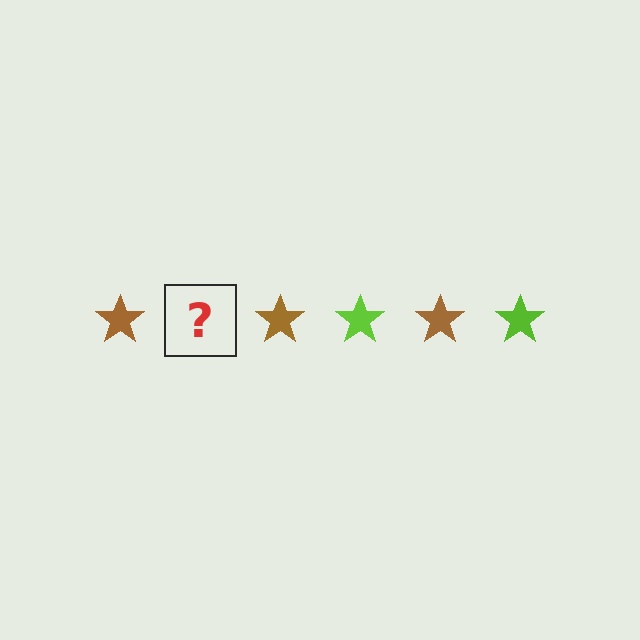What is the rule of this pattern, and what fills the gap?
The rule is that the pattern cycles through brown, lime stars. The gap should be filled with a lime star.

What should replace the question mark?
The question mark should be replaced with a lime star.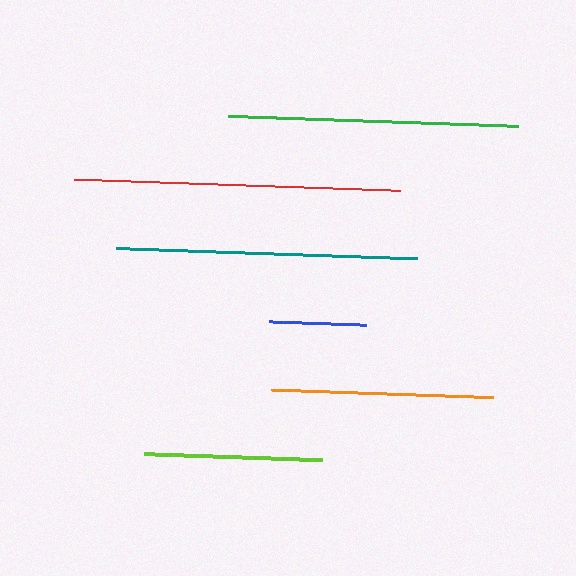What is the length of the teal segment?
The teal segment is approximately 300 pixels long.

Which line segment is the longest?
The red line is the longest at approximately 326 pixels.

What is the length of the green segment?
The green segment is approximately 290 pixels long.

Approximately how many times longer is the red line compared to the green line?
The red line is approximately 1.1 times the length of the green line.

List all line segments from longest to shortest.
From longest to shortest: red, teal, green, orange, lime, blue.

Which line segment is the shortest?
The blue line is the shortest at approximately 97 pixels.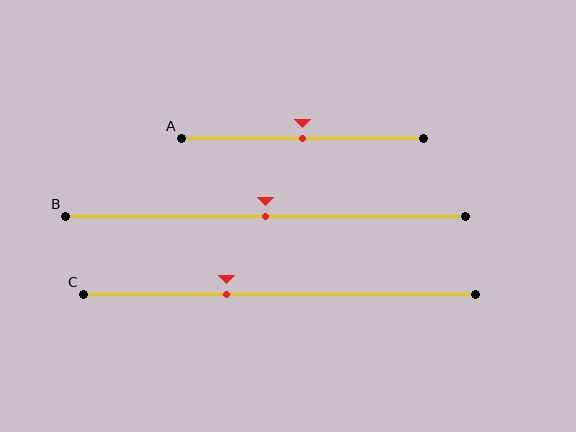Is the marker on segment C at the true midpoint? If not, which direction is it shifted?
No, the marker on segment C is shifted to the left by about 14% of the segment length.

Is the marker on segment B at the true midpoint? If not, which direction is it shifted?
Yes, the marker on segment B is at the true midpoint.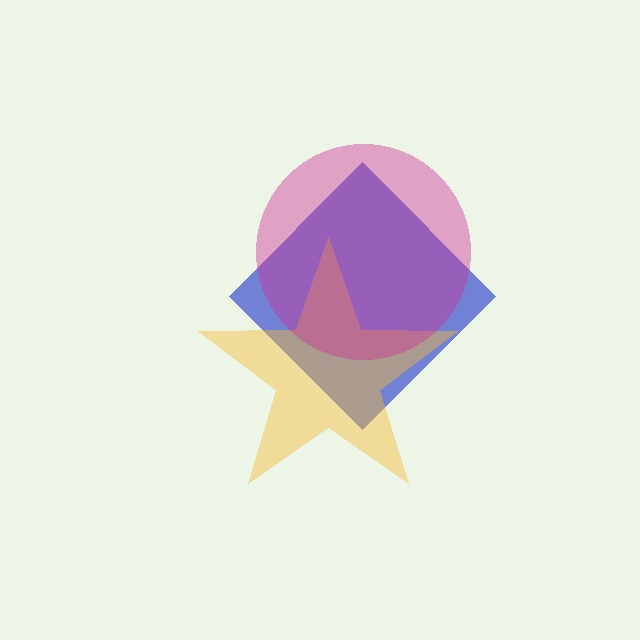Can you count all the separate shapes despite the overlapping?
Yes, there are 3 separate shapes.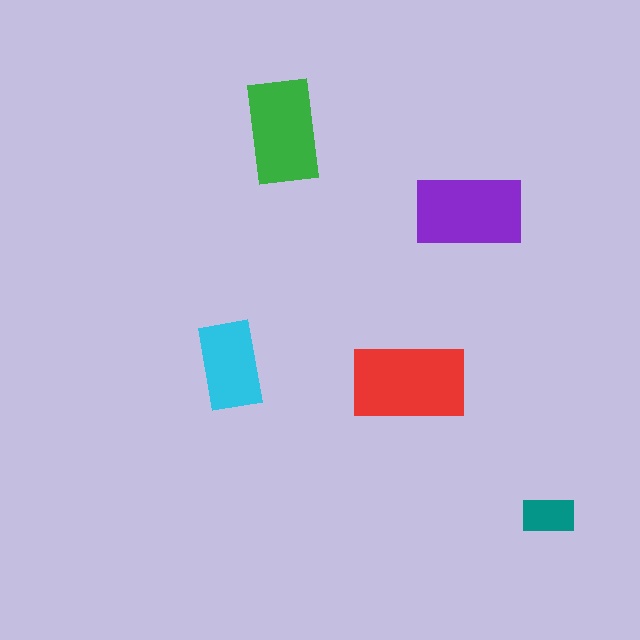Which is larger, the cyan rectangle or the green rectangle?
The green one.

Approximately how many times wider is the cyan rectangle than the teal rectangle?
About 1.5 times wider.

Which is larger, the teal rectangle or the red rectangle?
The red one.